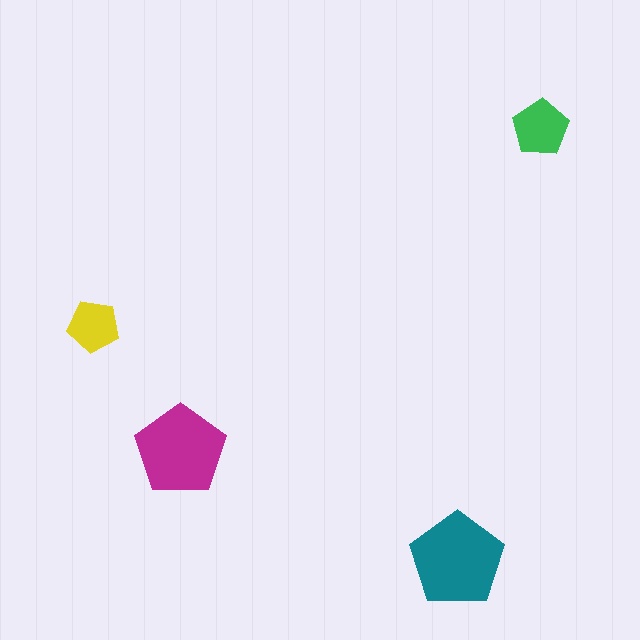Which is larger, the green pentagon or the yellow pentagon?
The green one.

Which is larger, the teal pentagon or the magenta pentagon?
The teal one.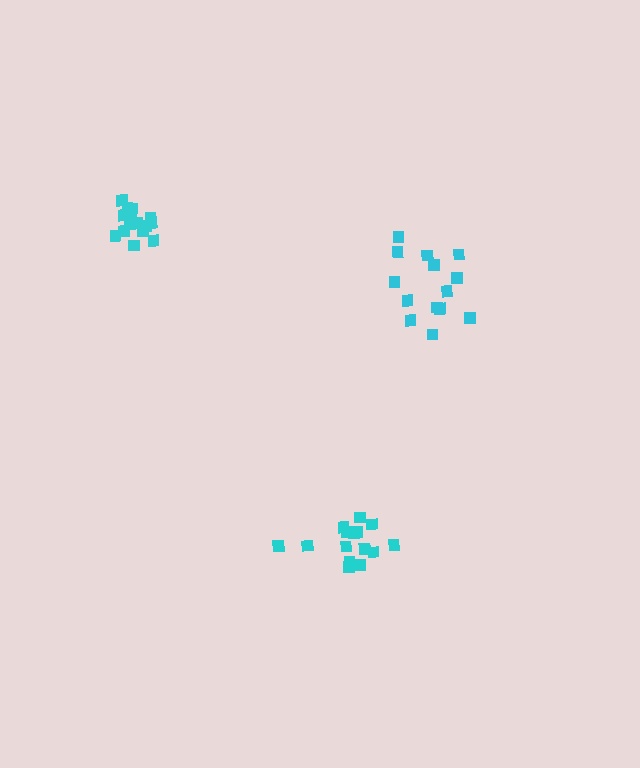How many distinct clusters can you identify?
There are 3 distinct clusters.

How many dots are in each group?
Group 1: 15 dots, Group 2: 15 dots, Group 3: 14 dots (44 total).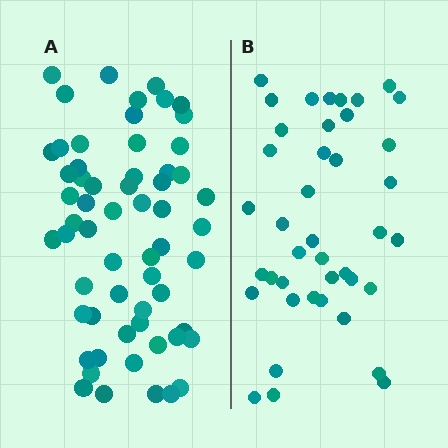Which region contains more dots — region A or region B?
Region A (the left region) has more dots.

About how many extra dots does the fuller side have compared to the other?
Region A has approximately 20 more dots than region B.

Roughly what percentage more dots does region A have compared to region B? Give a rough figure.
About 45% more.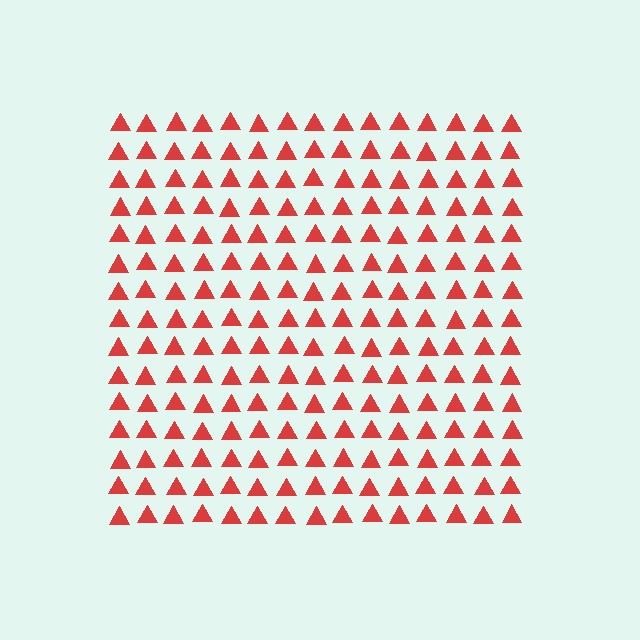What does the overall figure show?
The overall figure shows a square.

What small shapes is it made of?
It is made of small triangles.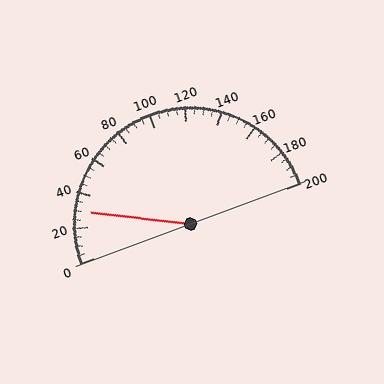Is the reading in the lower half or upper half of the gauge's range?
The reading is in the lower half of the range (0 to 200).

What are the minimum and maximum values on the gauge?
The gauge ranges from 0 to 200.